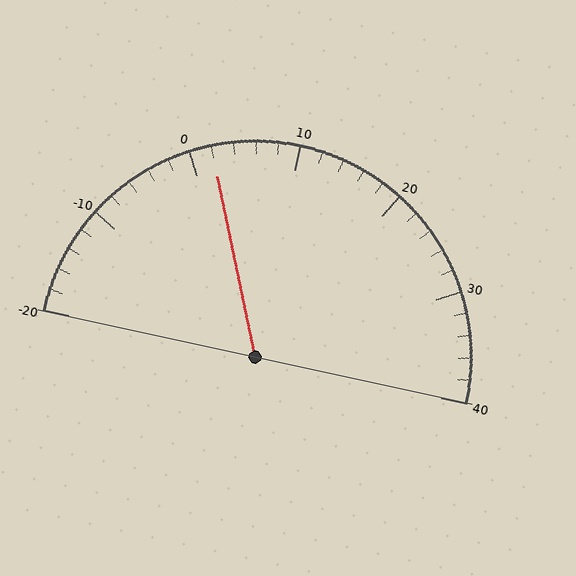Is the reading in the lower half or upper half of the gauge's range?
The reading is in the lower half of the range (-20 to 40).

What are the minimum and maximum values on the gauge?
The gauge ranges from -20 to 40.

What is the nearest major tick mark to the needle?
The nearest major tick mark is 0.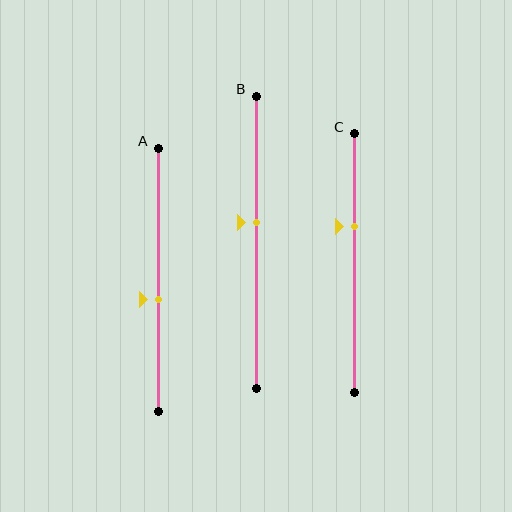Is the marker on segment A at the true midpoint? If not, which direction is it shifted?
No, the marker on segment A is shifted downward by about 8% of the segment length.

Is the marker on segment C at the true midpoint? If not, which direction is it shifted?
No, the marker on segment C is shifted upward by about 14% of the segment length.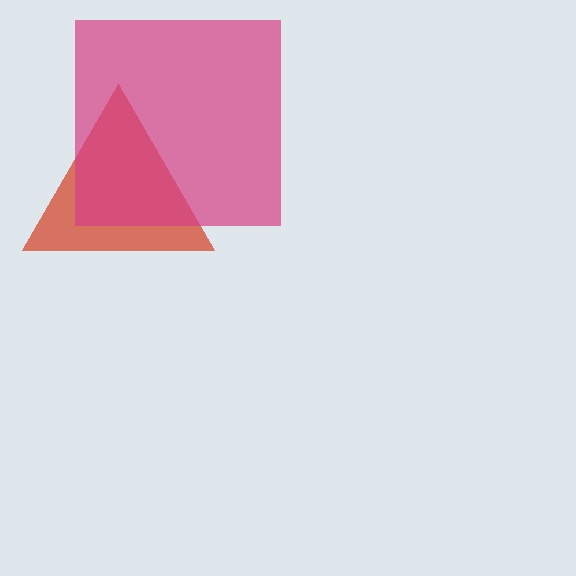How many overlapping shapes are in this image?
There are 2 overlapping shapes in the image.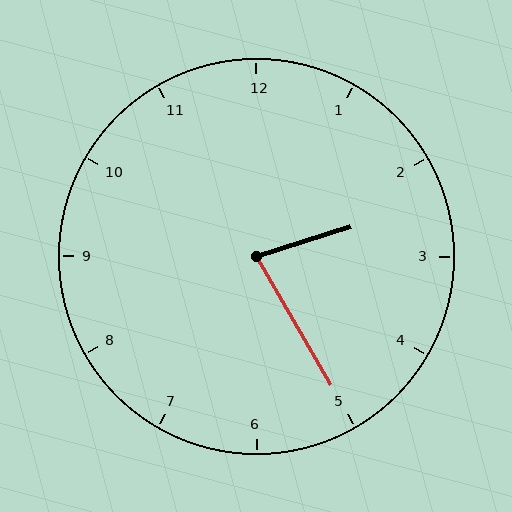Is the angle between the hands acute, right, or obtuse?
It is acute.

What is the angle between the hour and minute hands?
Approximately 78 degrees.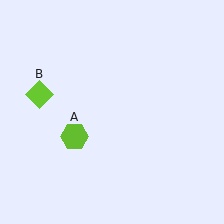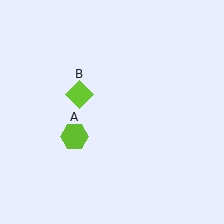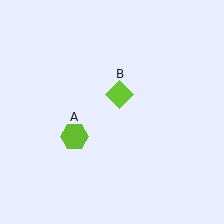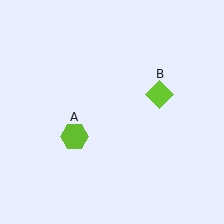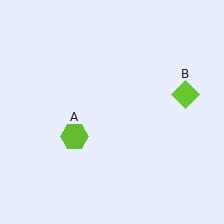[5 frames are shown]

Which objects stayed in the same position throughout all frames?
Lime hexagon (object A) remained stationary.